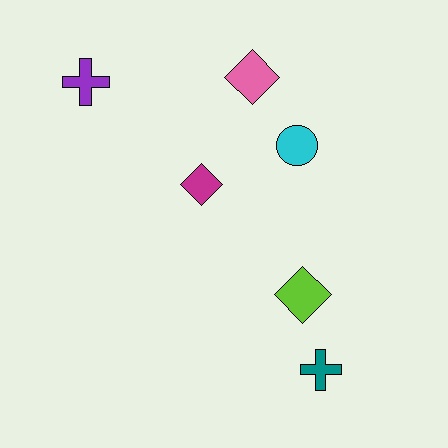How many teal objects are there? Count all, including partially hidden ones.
There is 1 teal object.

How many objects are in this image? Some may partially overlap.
There are 6 objects.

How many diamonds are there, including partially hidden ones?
There are 3 diamonds.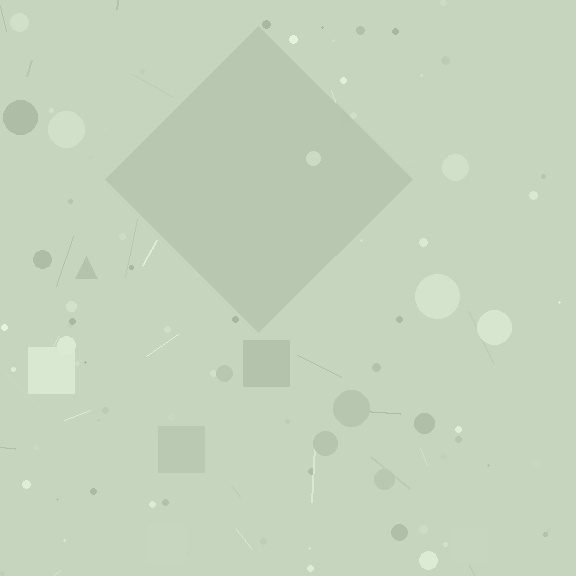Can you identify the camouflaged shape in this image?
The camouflaged shape is a diamond.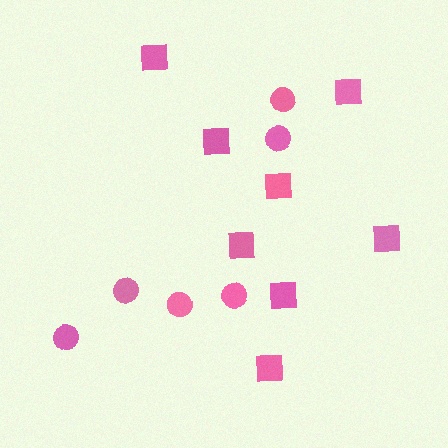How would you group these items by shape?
There are 2 groups: one group of circles (6) and one group of squares (8).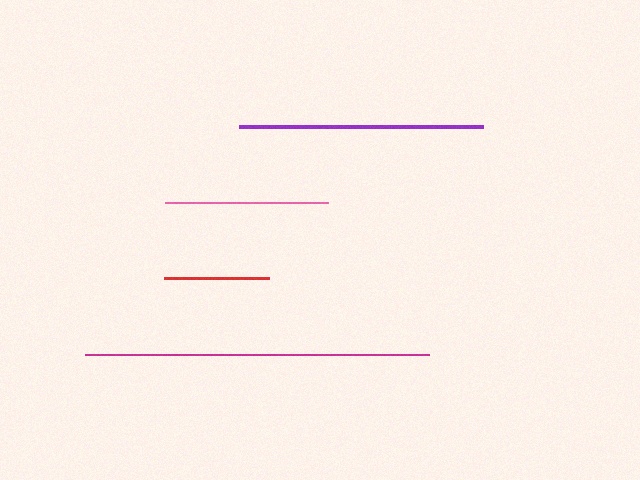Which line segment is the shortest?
The red line is the shortest at approximately 105 pixels.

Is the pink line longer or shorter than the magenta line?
The magenta line is longer than the pink line.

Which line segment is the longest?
The magenta line is the longest at approximately 344 pixels.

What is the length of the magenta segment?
The magenta segment is approximately 344 pixels long.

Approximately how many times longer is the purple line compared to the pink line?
The purple line is approximately 1.5 times the length of the pink line.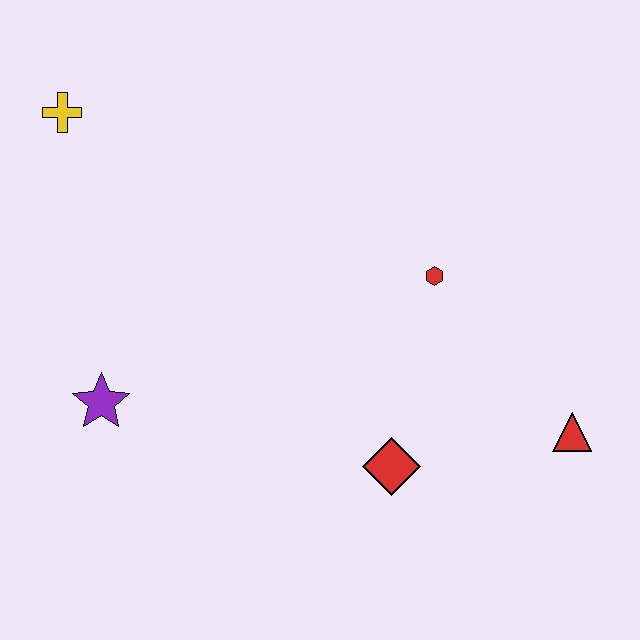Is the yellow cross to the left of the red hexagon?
Yes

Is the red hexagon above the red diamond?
Yes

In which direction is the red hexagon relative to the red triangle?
The red hexagon is above the red triangle.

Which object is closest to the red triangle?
The red diamond is closest to the red triangle.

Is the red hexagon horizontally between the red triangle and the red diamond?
Yes